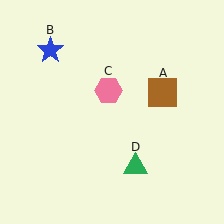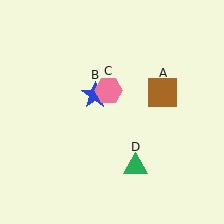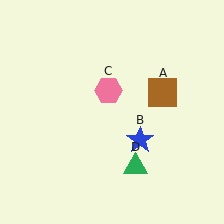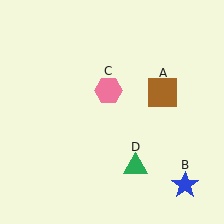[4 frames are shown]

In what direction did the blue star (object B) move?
The blue star (object B) moved down and to the right.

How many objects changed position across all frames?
1 object changed position: blue star (object B).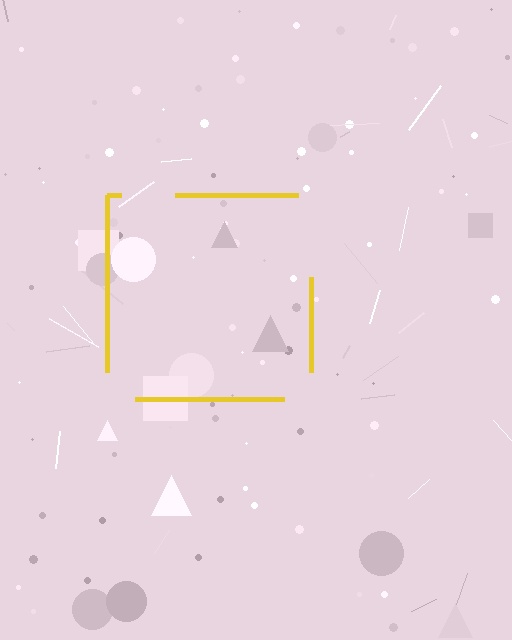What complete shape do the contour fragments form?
The contour fragments form a square.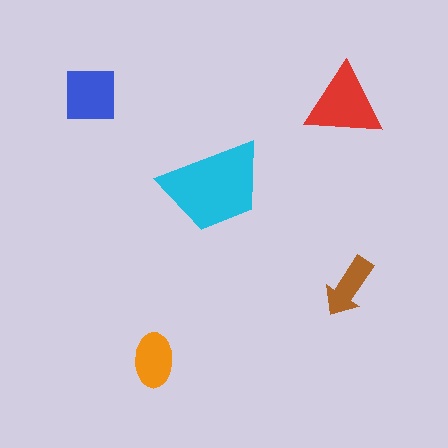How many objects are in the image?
There are 5 objects in the image.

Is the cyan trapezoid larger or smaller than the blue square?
Larger.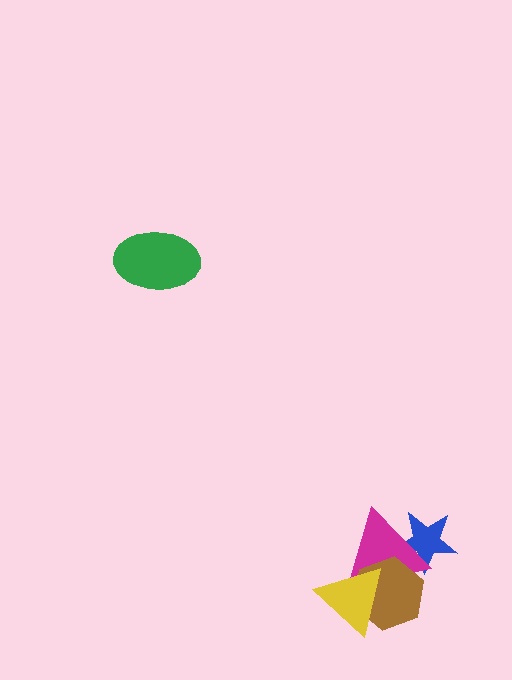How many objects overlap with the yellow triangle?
2 objects overlap with the yellow triangle.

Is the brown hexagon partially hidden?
Yes, it is partially covered by another shape.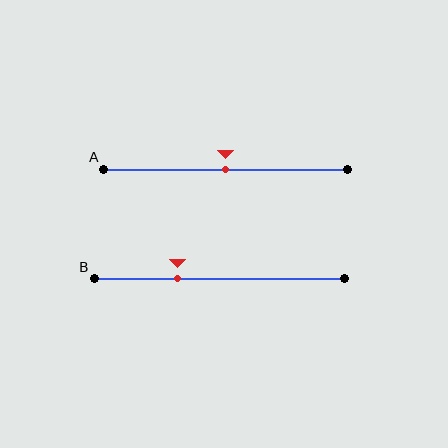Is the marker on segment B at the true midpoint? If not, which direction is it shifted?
No, the marker on segment B is shifted to the left by about 17% of the segment length.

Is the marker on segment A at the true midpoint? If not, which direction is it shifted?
Yes, the marker on segment A is at the true midpoint.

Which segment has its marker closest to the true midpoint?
Segment A has its marker closest to the true midpoint.